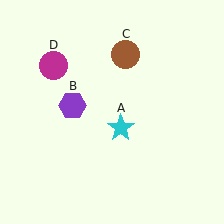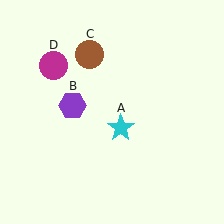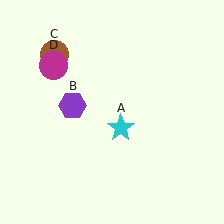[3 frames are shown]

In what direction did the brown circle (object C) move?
The brown circle (object C) moved left.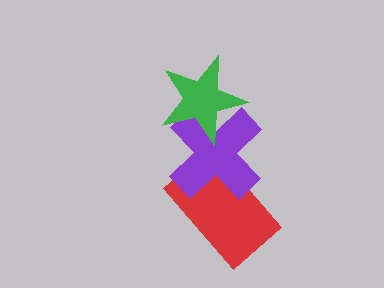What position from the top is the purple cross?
The purple cross is 2nd from the top.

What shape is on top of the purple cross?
The green star is on top of the purple cross.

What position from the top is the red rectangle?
The red rectangle is 3rd from the top.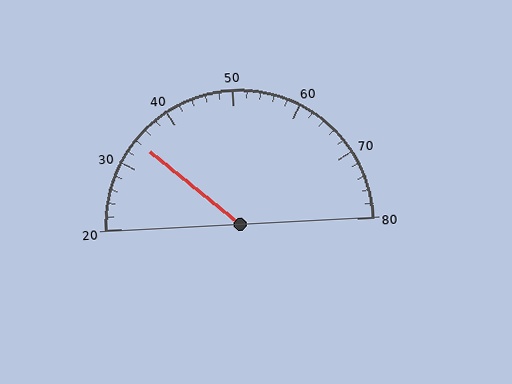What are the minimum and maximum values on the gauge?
The gauge ranges from 20 to 80.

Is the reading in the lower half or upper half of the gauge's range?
The reading is in the lower half of the range (20 to 80).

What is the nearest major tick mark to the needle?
The nearest major tick mark is 30.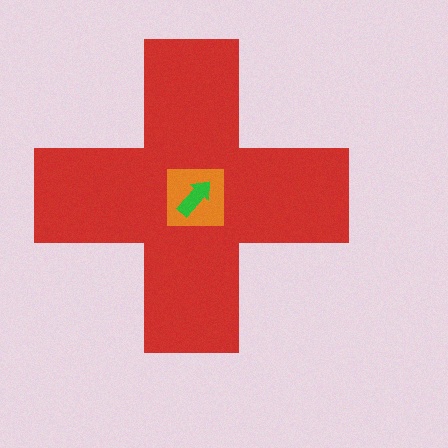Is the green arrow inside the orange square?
Yes.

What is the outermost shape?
The red cross.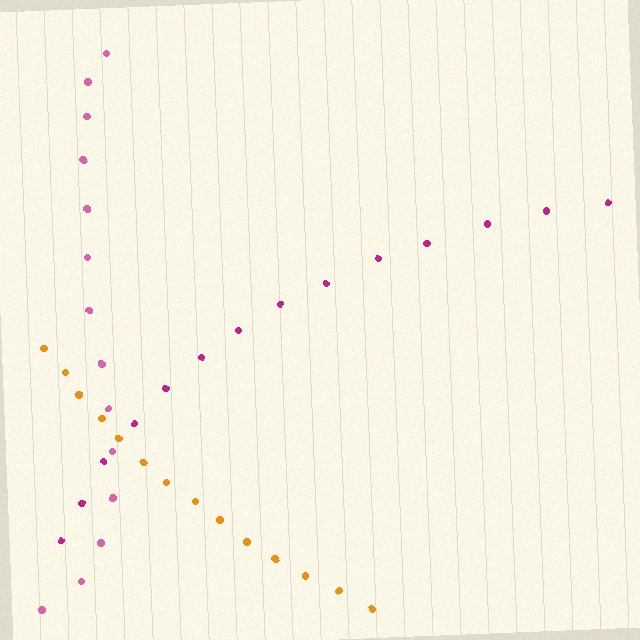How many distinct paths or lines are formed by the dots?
There are 3 distinct paths.